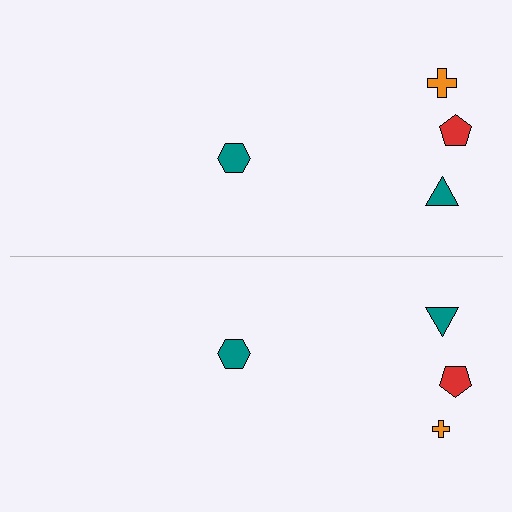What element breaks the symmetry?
The orange cross on the bottom side has a different size than its mirror counterpart.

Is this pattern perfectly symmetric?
No, the pattern is not perfectly symmetric. The orange cross on the bottom side has a different size than its mirror counterpart.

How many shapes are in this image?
There are 8 shapes in this image.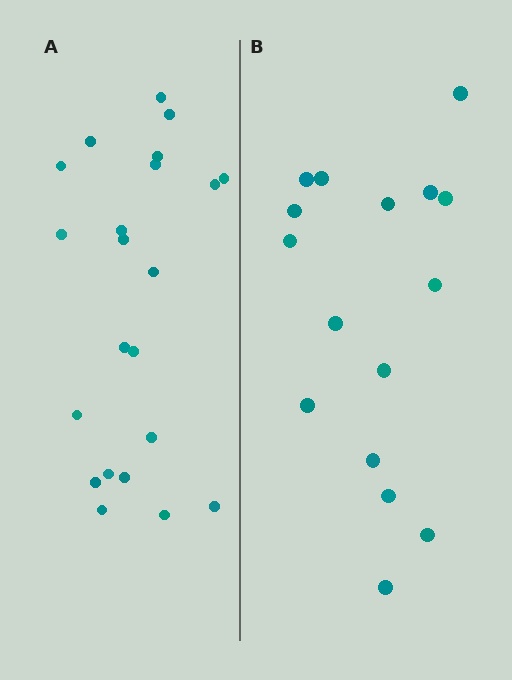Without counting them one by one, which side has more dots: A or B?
Region A (the left region) has more dots.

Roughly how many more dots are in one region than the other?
Region A has about 6 more dots than region B.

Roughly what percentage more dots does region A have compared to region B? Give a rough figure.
About 40% more.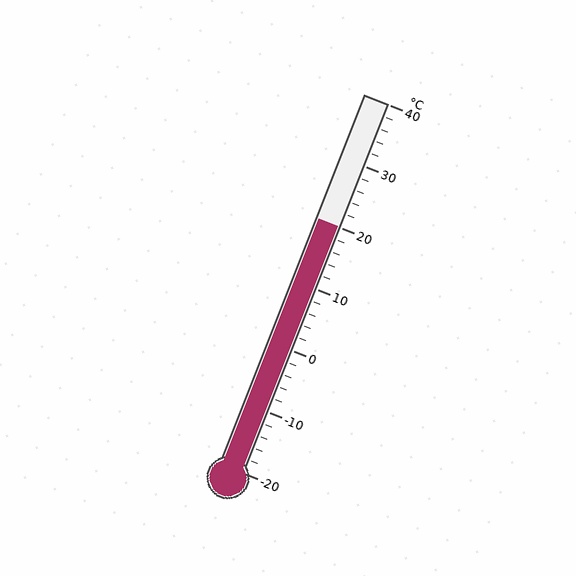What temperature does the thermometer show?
The thermometer shows approximately 20°C.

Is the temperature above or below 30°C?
The temperature is below 30°C.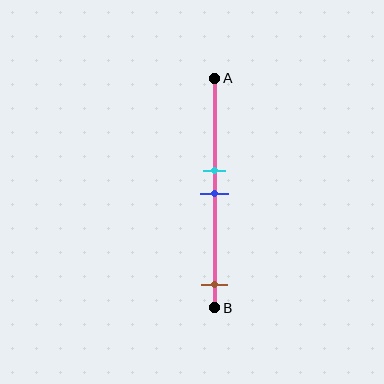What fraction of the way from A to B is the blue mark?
The blue mark is approximately 50% (0.5) of the way from A to B.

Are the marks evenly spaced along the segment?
No, the marks are not evenly spaced.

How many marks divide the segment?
There are 3 marks dividing the segment.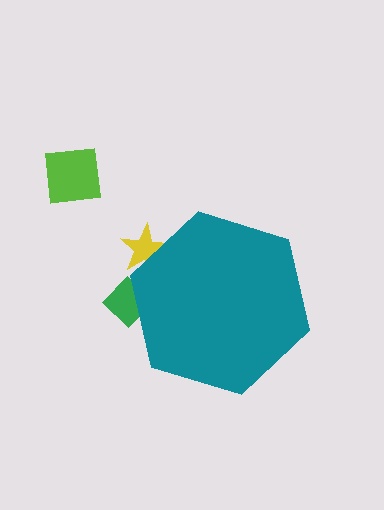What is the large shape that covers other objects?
A teal hexagon.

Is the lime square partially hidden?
No, the lime square is fully visible.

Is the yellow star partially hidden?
Yes, the yellow star is partially hidden behind the teal hexagon.